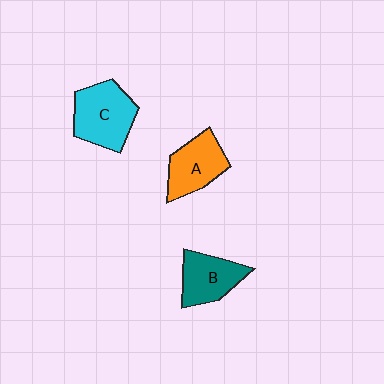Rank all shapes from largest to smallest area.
From largest to smallest: C (cyan), A (orange), B (teal).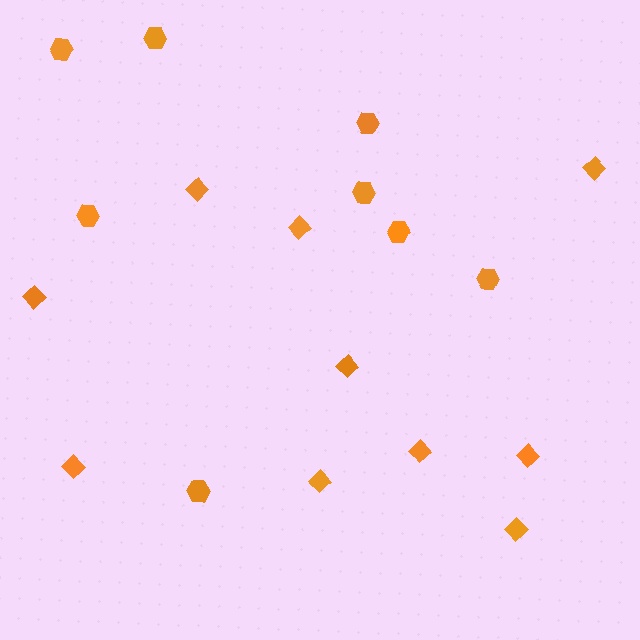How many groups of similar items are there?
There are 2 groups: one group of hexagons (8) and one group of diamonds (10).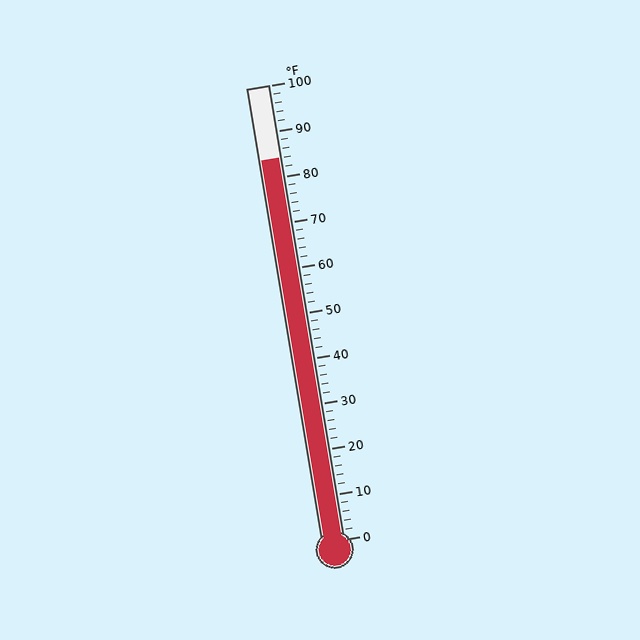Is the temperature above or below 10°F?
The temperature is above 10°F.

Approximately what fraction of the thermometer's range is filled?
The thermometer is filled to approximately 85% of its range.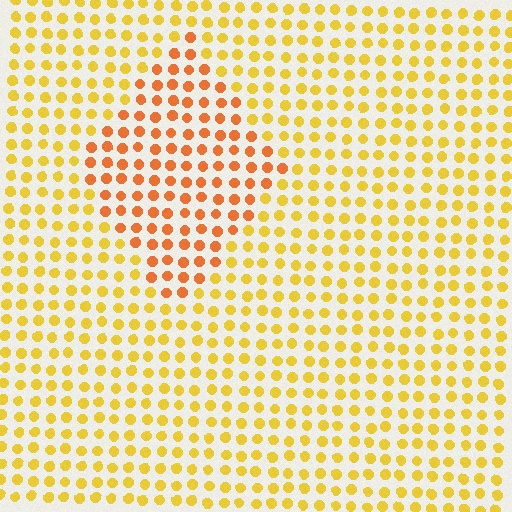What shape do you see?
I see a diamond.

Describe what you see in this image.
The image is filled with small yellow elements in a uniform arrangement. A diamond-shaped region is visible where the elements are tinted to a slightly different hue, forming a subtle color boundary.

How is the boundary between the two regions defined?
The boundary is defined purely by a slight shift in hue (about 30 degrees). Spacing, size, and orientation are identical on both sides.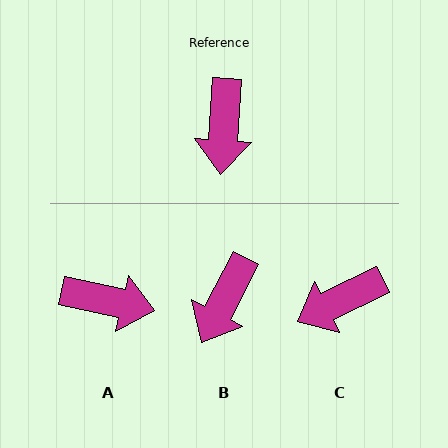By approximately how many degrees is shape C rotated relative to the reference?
Approximately 60 degrees clockwise.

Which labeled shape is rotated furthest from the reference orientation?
A, about 82 degrees away.